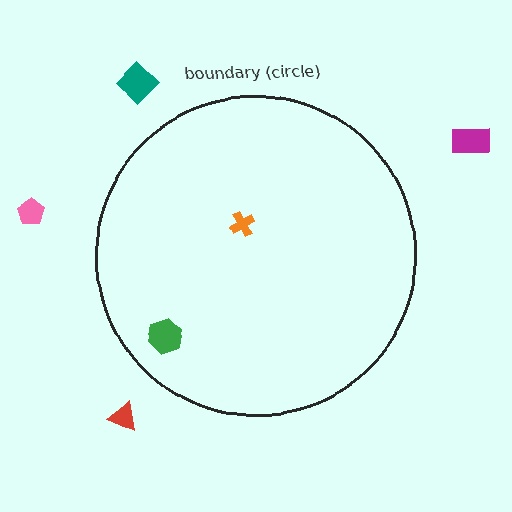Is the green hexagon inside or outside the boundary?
Inside.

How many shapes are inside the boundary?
2 inside, 4 outside.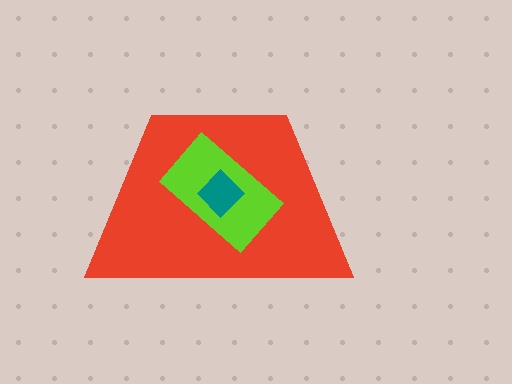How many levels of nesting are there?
3.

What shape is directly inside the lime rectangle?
The teal diamond.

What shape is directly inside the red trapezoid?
The lime rectangle.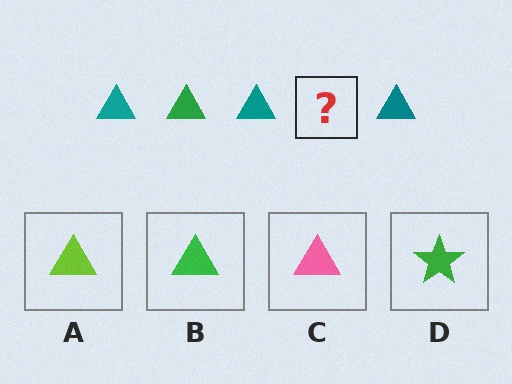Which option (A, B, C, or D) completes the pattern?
B.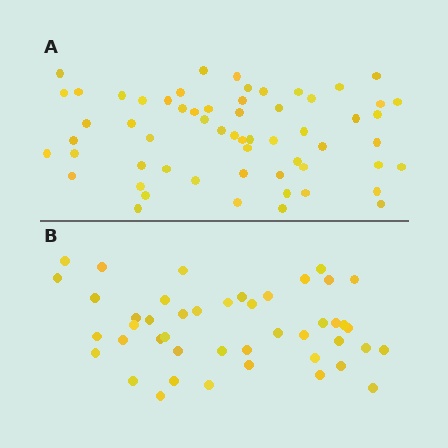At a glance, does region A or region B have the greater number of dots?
Region A (the top region) has more dots.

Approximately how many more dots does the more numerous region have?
Region A has approximately 15 more dots than region B.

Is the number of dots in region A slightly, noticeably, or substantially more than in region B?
Region A has noticeably more, but not dramatically so. The ratio is roughly 1.3 to 1.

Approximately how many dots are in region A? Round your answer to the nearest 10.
About 60 dots.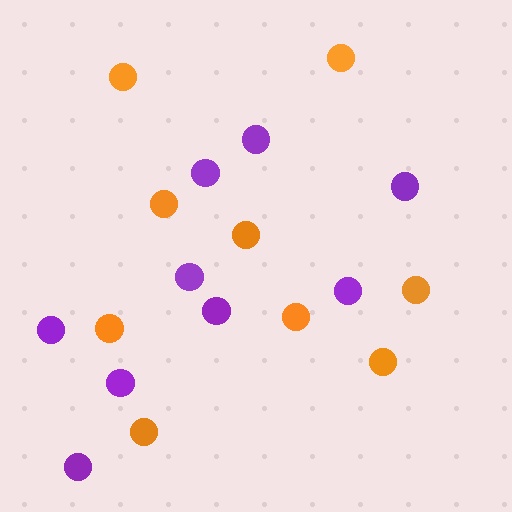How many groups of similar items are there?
There are 2 groups: one group of orange circles (9) and one group of purple circles (9).